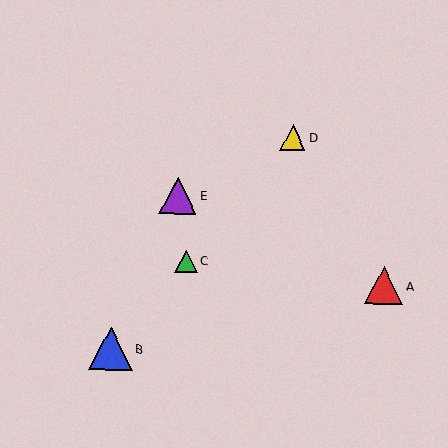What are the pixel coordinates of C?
Object C is at (186, 261).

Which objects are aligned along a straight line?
Objects B, C, D are aligned along a straight line.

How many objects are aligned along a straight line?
3 objects (B, C, D) are aligned along a straight line.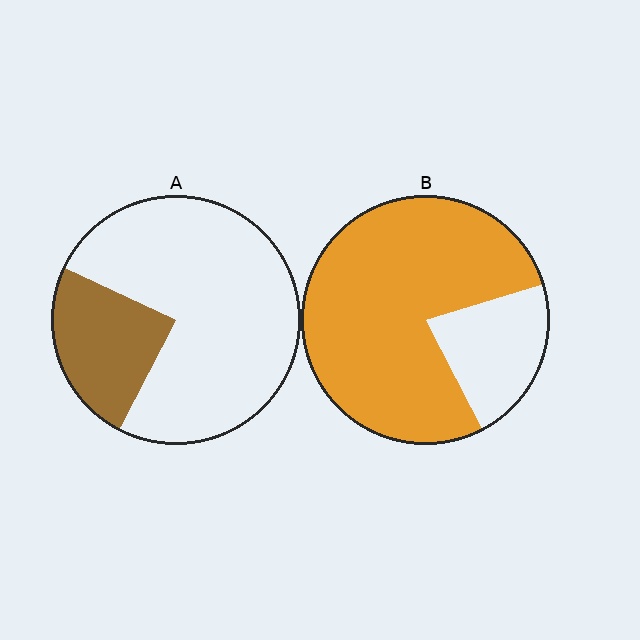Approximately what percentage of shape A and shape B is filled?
A is approximately 25% and B is approximately 80%.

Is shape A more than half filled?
No.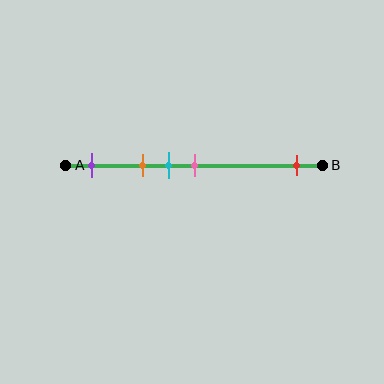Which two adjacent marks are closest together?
The cyan and pink marks are the closest adjacent pair.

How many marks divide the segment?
There are 5 marks dividing the segment.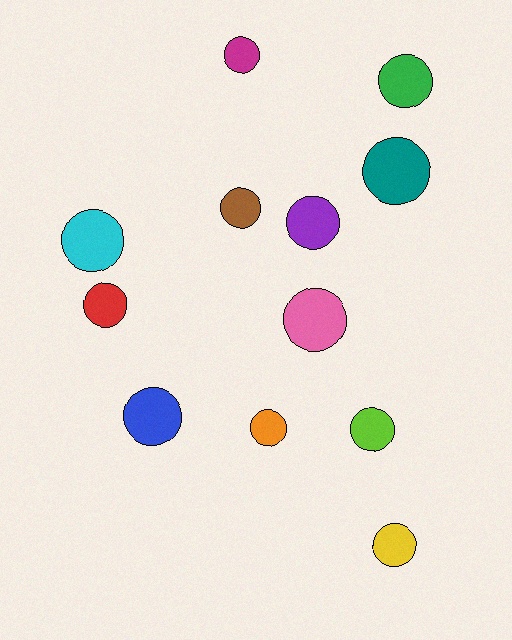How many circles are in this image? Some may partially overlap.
There are 12 circles.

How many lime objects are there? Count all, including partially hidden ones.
There is 1 lime object.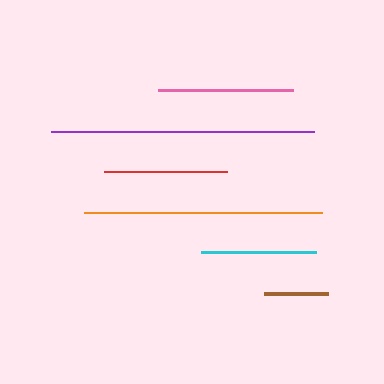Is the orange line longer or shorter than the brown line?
The orange line is longer than the brown line.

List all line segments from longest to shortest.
From longest to shortest: purple, orange, pink, red, cyan, brown.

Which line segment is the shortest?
The brown line is the shortest at approximately 64 pixels.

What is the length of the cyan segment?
The cyan segment is approximately 115 pixels long.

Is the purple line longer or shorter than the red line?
The purple line is longer than the red line.